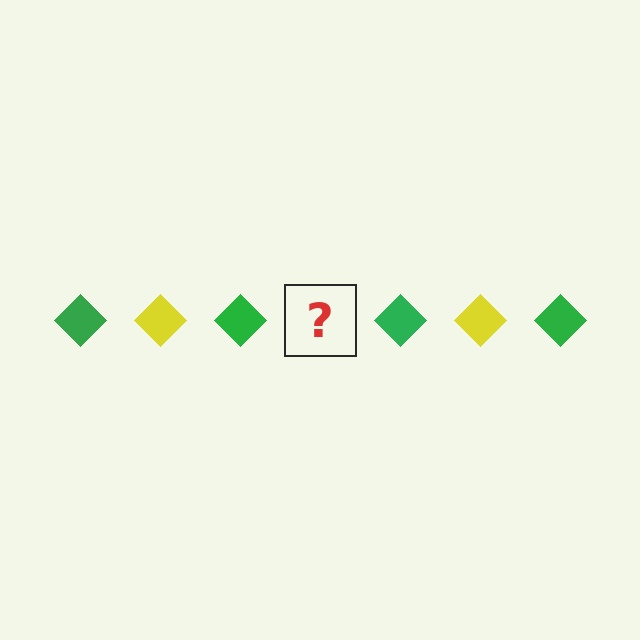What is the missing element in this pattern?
The missing element is a yellow diamond.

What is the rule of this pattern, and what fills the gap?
The rule is that the pattern cycles through green, yellow diamonds. The gap should be filled with a yellow diamond.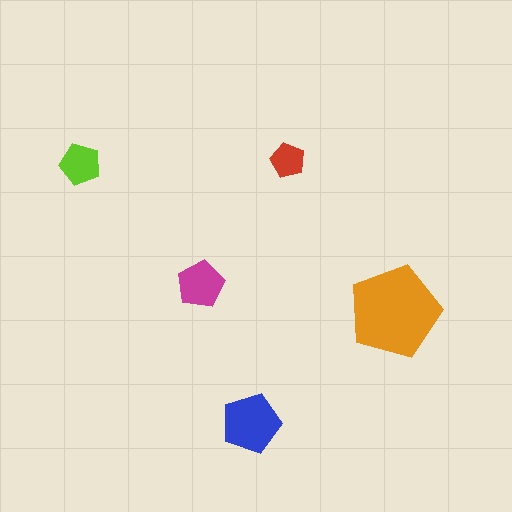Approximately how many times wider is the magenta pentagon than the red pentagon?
About 1.5 times wider.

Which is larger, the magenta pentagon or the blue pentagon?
The blue one.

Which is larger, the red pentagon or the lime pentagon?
The lime one.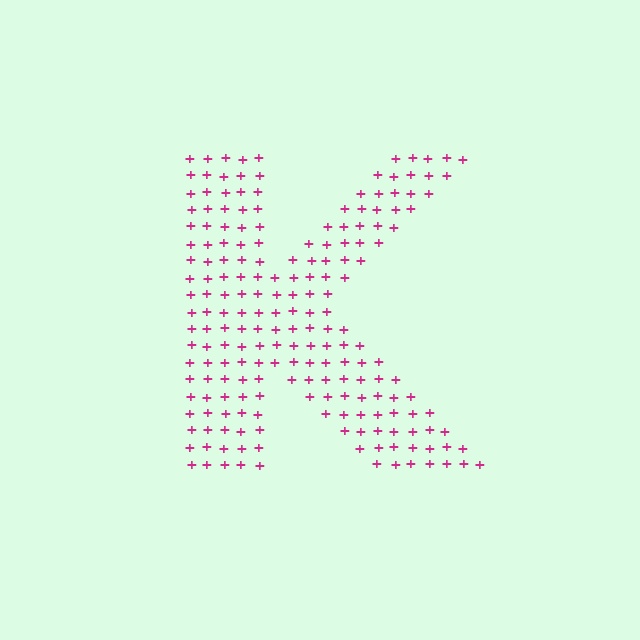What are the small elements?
The small elements are plus signs.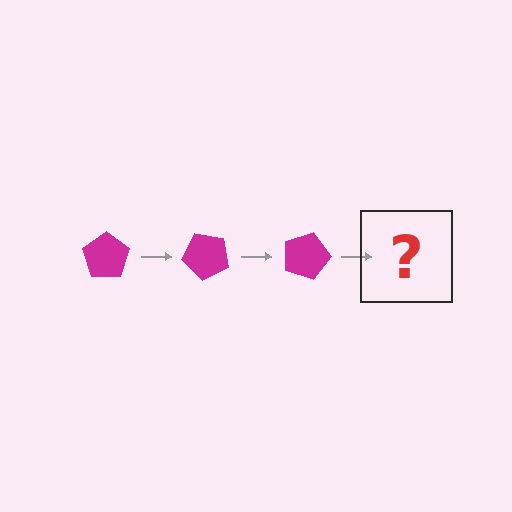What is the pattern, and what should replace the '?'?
The pattern is that the pentagon rotates 45 degrees each step. The '?' should be a magenta pentagon rotated 135 degrees.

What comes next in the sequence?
The next element should be a magenta pentagon rotated 135 degrees.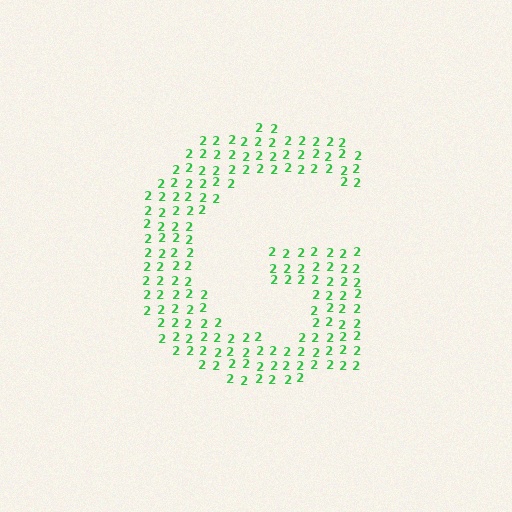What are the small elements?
The small elements are digit 2's.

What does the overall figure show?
The overall figure shows the letter G.